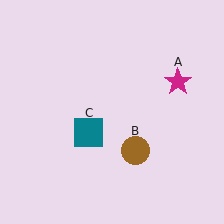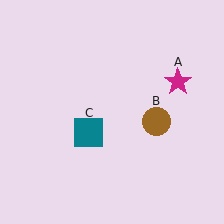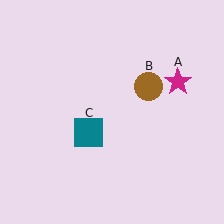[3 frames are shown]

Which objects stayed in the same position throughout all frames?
Magenta star (object A) and teal square (object C) remained stationary.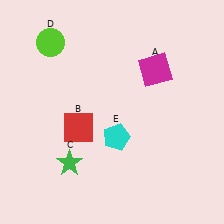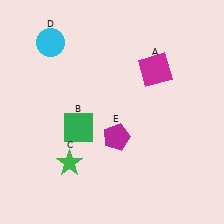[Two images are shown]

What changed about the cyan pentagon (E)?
In Image 1, E is cyan. In Image 2, it changed to magenta.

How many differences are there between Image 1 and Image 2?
There are 3 differences between the two images.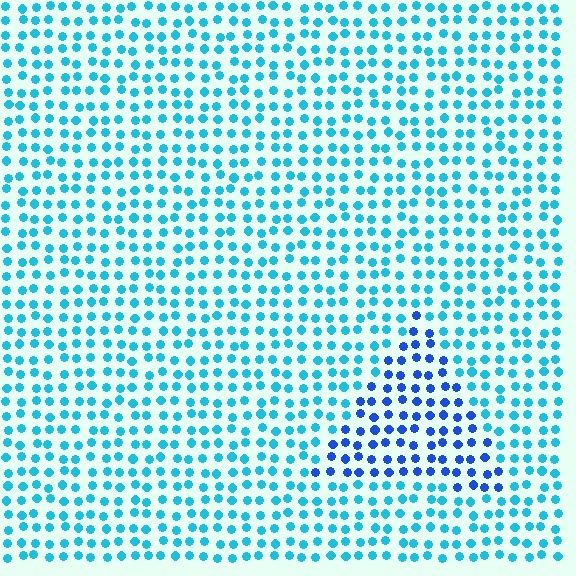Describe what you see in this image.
The image is filled with small cyan elements in a uniform arrangement. A triangle-shaped region is visible where the elements are tinted to a slightly different hue, forming a subtle color boundary.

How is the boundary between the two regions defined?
The boundary is defined purely by a slight shift in hue (about 36 degrees). Spacing, size, and orientation are identical on both sides.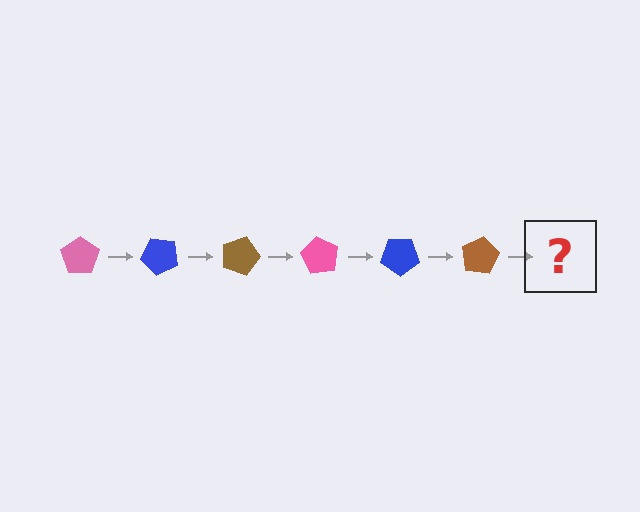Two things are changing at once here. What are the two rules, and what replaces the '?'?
The two rules are that it rotates 45 degrees each step and the color cycles through pink, blue, and brown. The '?' should be a pink pentagon, rotated 270 degrees from the start.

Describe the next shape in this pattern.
It should be a pink pentagon, rotated 270 degrees from the start.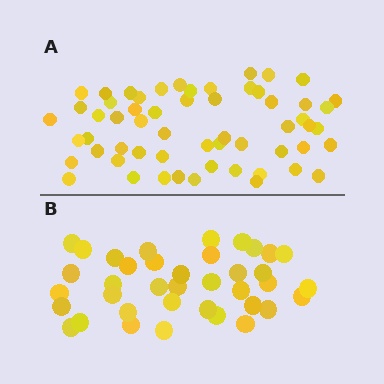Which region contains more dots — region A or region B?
Region A (the top region) has more dots.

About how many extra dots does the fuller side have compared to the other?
Region A has approximately 20 more dots than region B.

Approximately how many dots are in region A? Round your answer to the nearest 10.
About 60 dots. (The exact count is 58, which rounds to 60.)